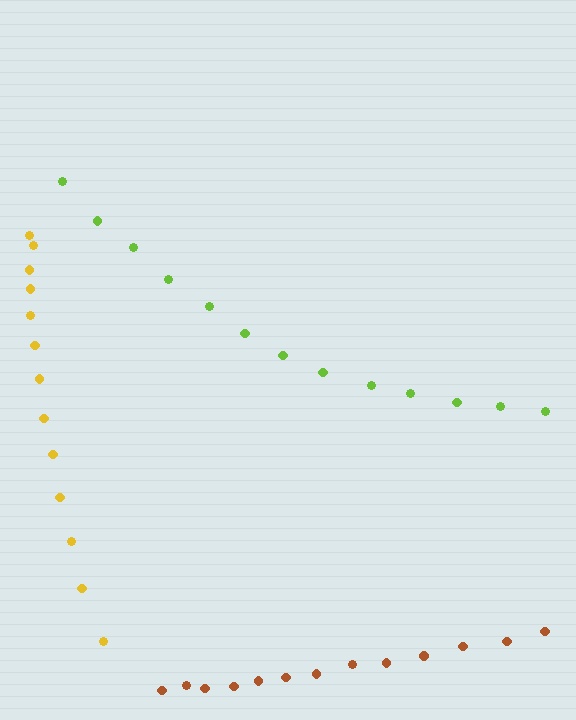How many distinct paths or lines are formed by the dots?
There are 3 distinct paths.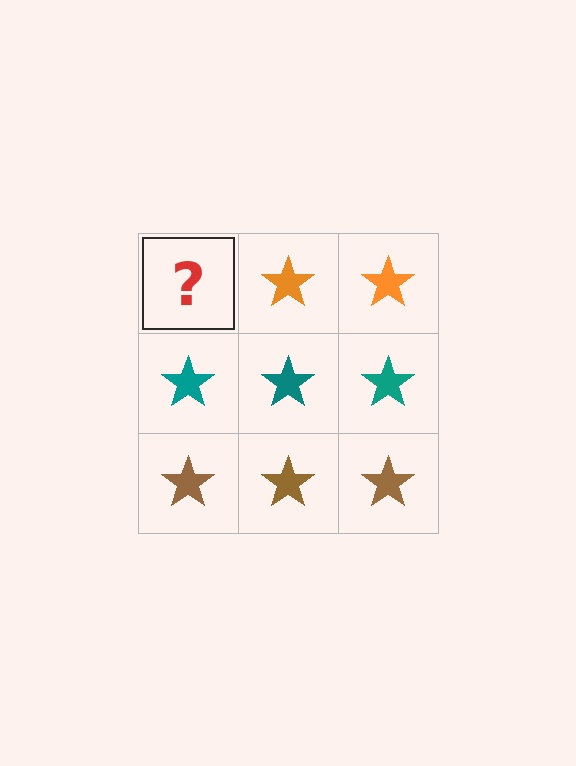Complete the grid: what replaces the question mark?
The question mark should be replaced with an orange star.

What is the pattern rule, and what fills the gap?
The rule is that each row has a consistent color. The gap should be filled with an orange star.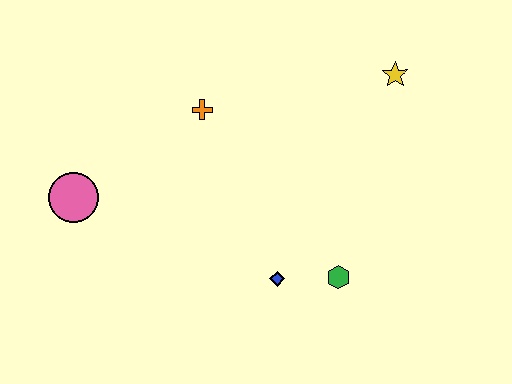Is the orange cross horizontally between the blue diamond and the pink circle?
Yes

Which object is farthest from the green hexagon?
The pink circle is farthest from the green hexagon.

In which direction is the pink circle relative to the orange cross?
The pink circle is to the left of the orange cross.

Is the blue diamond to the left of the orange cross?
No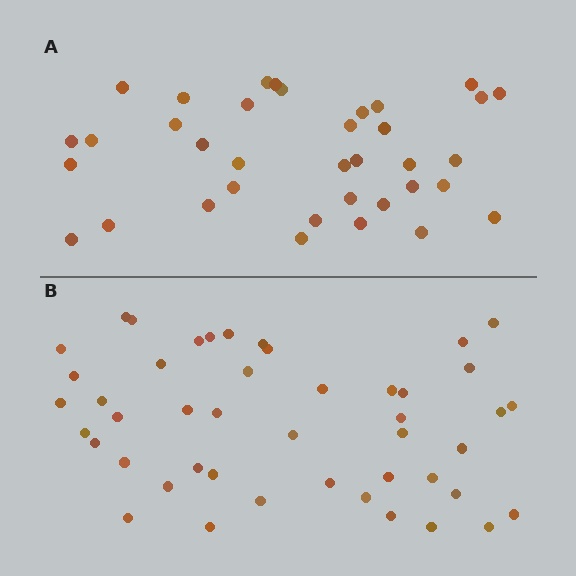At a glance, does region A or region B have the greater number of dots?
Region B (the bottom region) has more dots.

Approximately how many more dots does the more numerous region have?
Region B has roughly 10 or so more dots than region A.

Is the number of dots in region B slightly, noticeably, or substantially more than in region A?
Region B has noticeably more, but not dramatically so. The ratio is roughly 1.3 to 1.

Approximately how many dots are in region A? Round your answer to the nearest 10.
About 40 dots. (The exact count is 36, which rounds to 40.)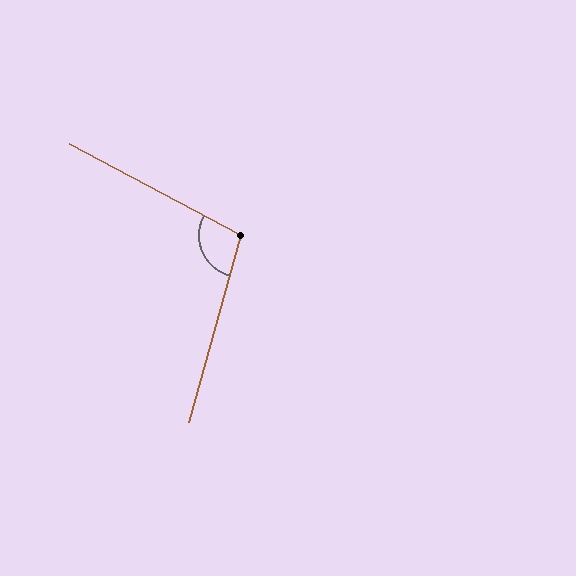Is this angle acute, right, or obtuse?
It is obtuse.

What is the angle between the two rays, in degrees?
Approximately 103 degrees.